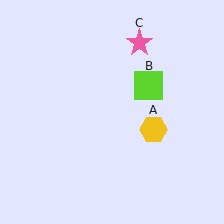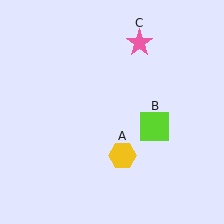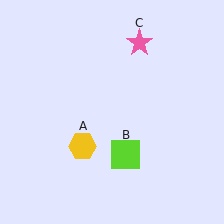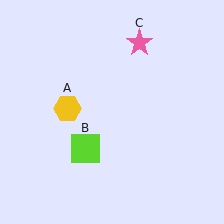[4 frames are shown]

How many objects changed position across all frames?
2 objects changed position: yellow hexagon (object A), lime square (object B).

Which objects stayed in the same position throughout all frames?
Pink star (object C) remained stationary.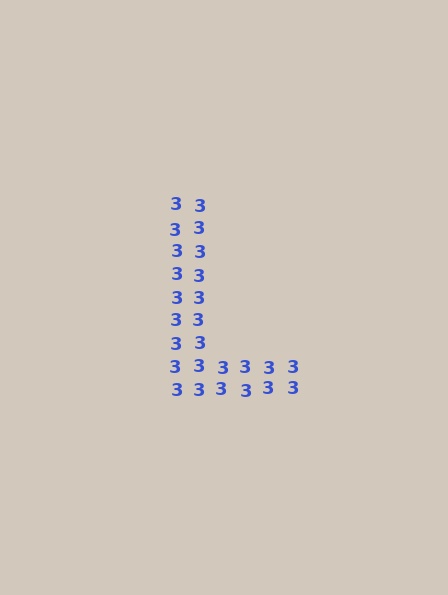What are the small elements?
The small elements are digit 3's.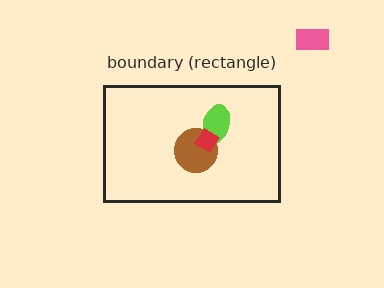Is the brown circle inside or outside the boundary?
Inside.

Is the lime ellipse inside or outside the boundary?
Inside.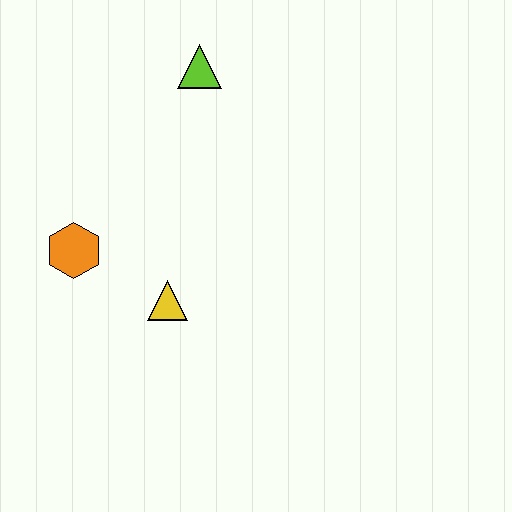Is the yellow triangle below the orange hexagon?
Yes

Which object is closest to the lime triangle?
The orange hexagon is closest to the lime triangle.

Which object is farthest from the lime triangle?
The yellow triangle is farthest from the lime triangle.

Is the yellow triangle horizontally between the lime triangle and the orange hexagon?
Yes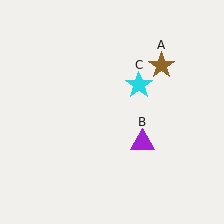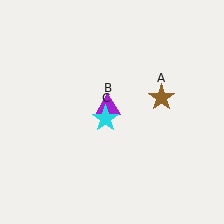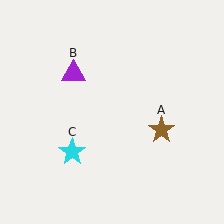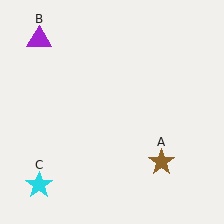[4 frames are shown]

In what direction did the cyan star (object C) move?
The cyan star (object C) moved down and to the left.